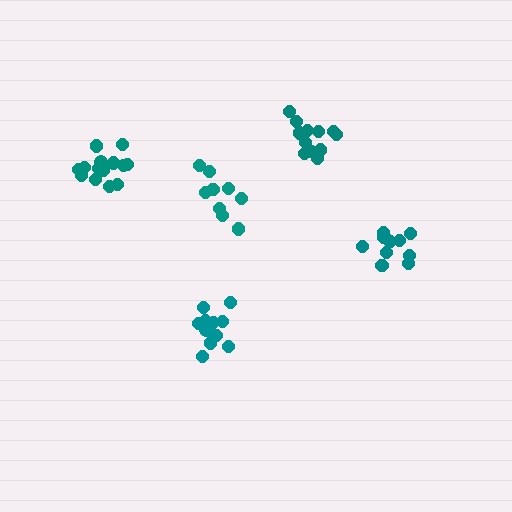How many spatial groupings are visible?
There are 5 spatial groupings.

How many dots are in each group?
Group 1: 11 dots, Group 2: 12 dots, Group 3: 12 dots, Group 4: 14 dots, Group 5: 9 dots (58 total).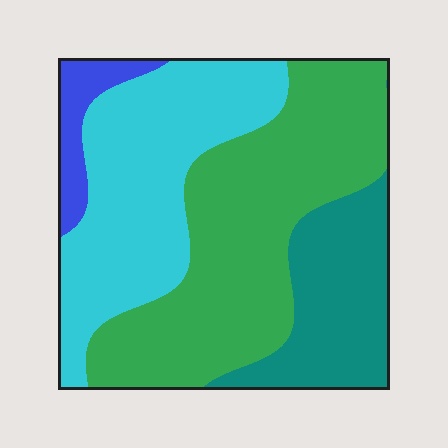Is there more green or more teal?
Green.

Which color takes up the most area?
Green, at roughly 40%.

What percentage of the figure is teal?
Teal takes up about one fifth (1/5) of the figure.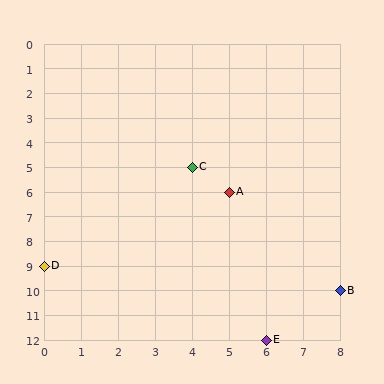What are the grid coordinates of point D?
Point D is at grid coordinates (0, 9).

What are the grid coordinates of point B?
Point B is at grid coordinates (8, 10).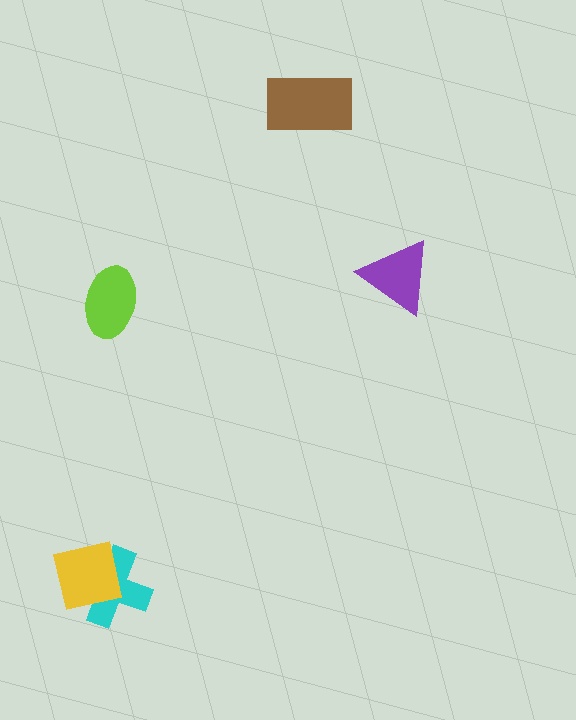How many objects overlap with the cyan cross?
1 object overlaps with the cyan cross.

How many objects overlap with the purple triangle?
0 objects overlap with the purple triangle.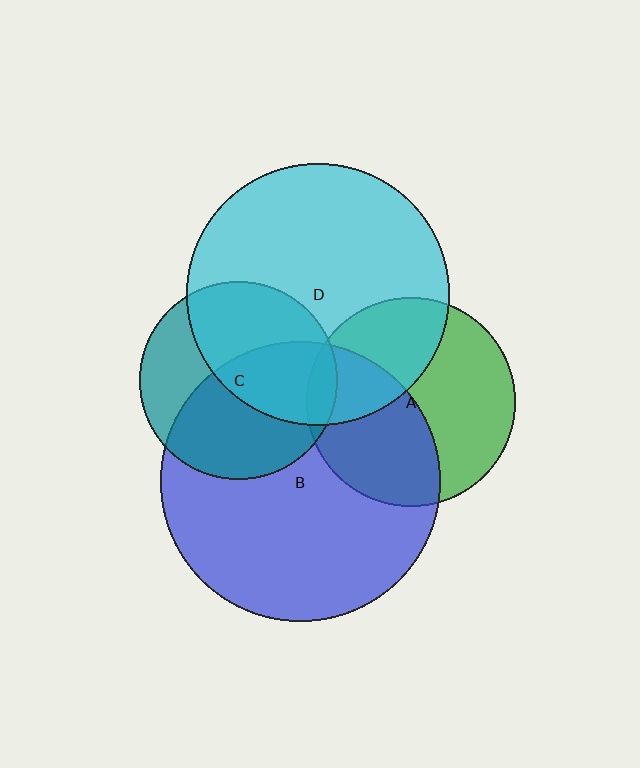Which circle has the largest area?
Circle B (blue).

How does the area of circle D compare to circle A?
Approximately 1.6 times.